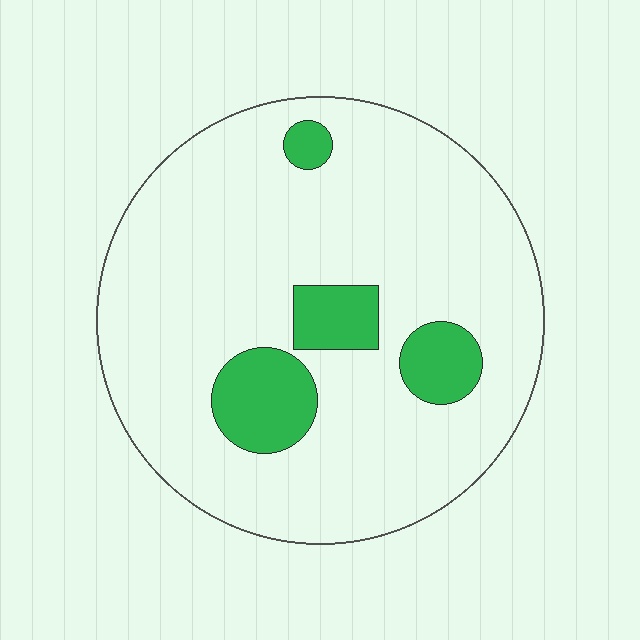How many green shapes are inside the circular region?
4.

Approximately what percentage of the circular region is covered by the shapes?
Approximately 15%.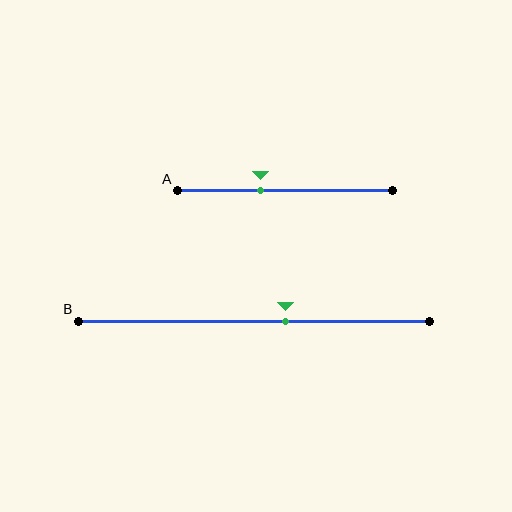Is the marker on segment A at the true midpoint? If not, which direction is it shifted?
No, the marker on segment A is shifted to the left by about 11% of the segment length.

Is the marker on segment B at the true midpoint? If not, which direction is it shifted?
No, the marker on segment B is shifted to the right by about 9% of the segment length.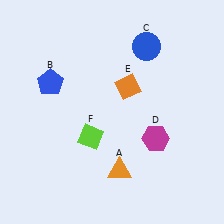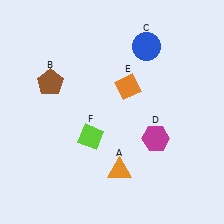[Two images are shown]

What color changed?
The pentagon (B) changed from blue in Image 1 to brown in Image 2.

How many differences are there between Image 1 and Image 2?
There is 1 difference between the two images.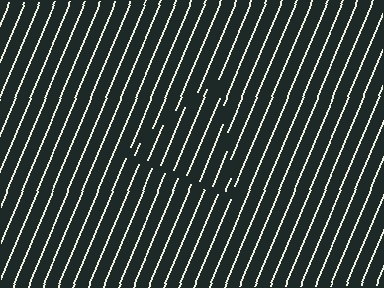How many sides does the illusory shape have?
3 sides — the line-ends trace a triangle.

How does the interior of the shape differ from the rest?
The interior of the shape contains the same grating, shifted by half a period — the contour is defined by the phase discontinuity where line-ends from the inner and outer gratings abut.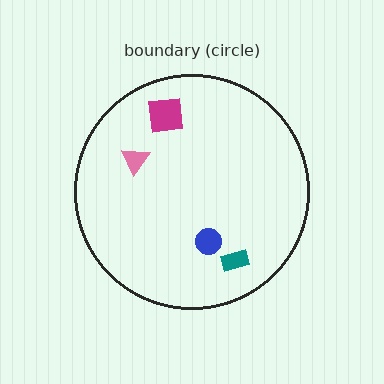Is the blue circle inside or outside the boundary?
Inside.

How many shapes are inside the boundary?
4 inside, 0 outside.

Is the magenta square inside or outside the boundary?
Inside.